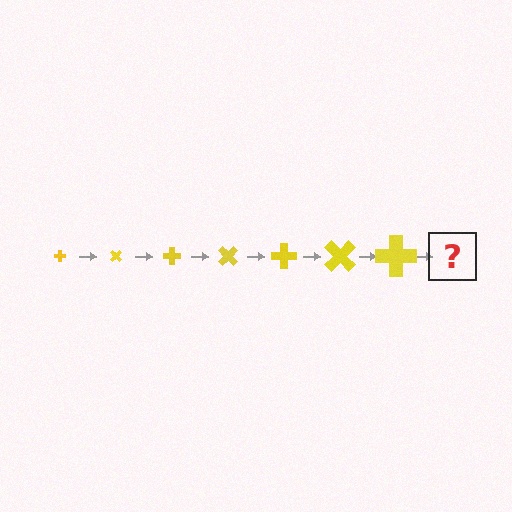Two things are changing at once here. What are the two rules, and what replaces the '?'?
The two rules are that the cross grows larger each step and it rotates 45 degrees each step. The '?' should be a cross, larger than the previous one and rotated 315 degrees from the start.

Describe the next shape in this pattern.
It should be a cross, larger than the previous one and rotated 315 degrees from the start.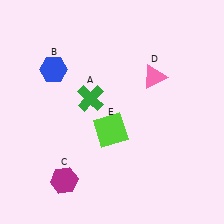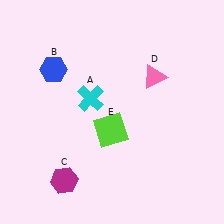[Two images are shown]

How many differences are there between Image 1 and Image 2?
There is 1 difference between the two images.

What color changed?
The cross (A) changed from green in Image 1 to cyan in Image 2.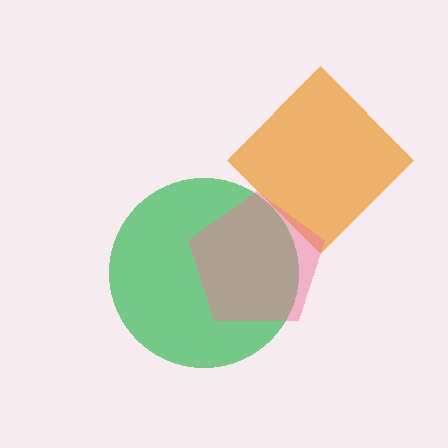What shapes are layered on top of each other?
The layered shapes are: a green circle, an orange diamond, a pink pentagon.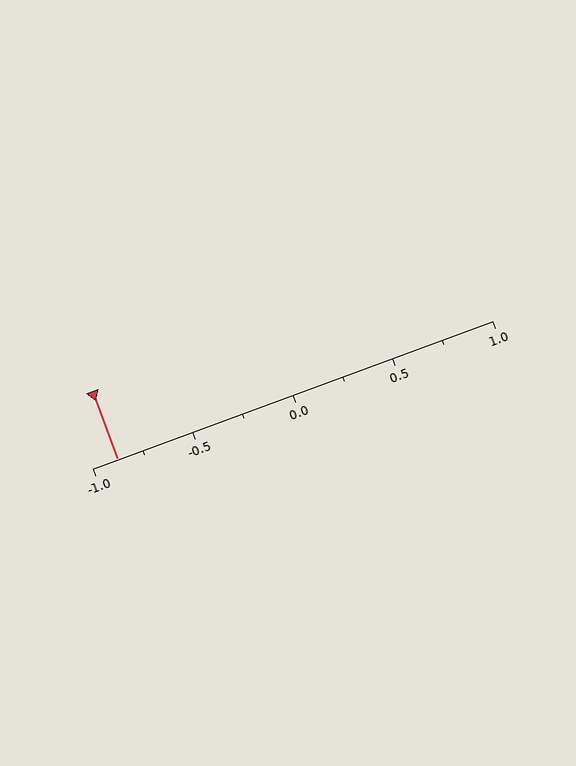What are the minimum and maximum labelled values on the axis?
The axis runs from -1.0 to 1.0.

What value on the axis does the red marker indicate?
The marker indicates approximately -0.88.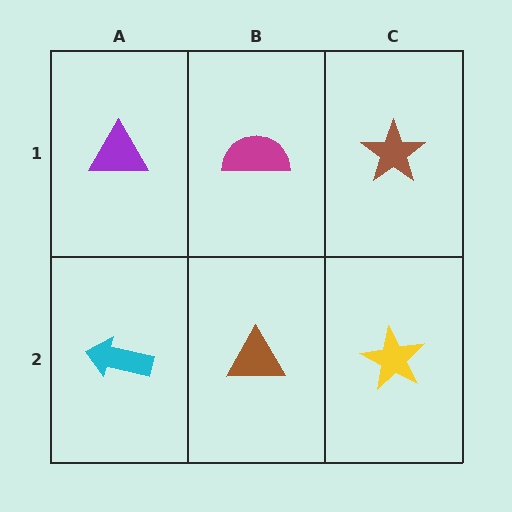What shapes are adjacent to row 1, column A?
A cyan arrow (row 2, column A), a magenta semicircle (row 1, column B).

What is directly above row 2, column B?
A magenta semicircle.